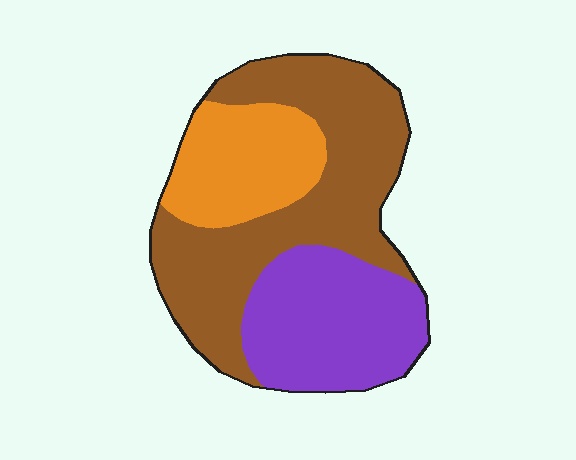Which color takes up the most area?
Brown, at roughly 50%.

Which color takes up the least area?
Orange, at roughly 20%.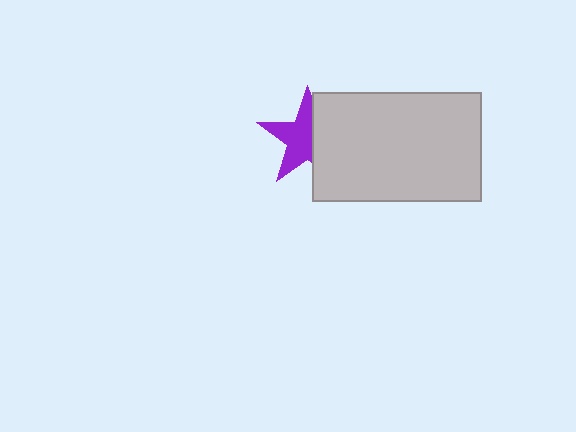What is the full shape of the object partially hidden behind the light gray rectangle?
The partially hidden object is a purple star.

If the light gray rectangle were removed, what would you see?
You would see the complete purple star.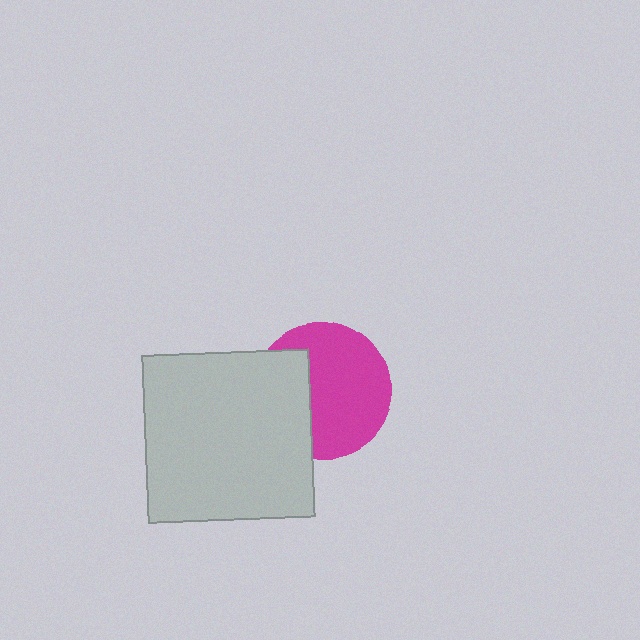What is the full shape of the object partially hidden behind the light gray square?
The partially hidden object is a magenta circle.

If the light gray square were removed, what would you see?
You would see the complete magenta circle.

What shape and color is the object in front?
The object in front is a light gray square.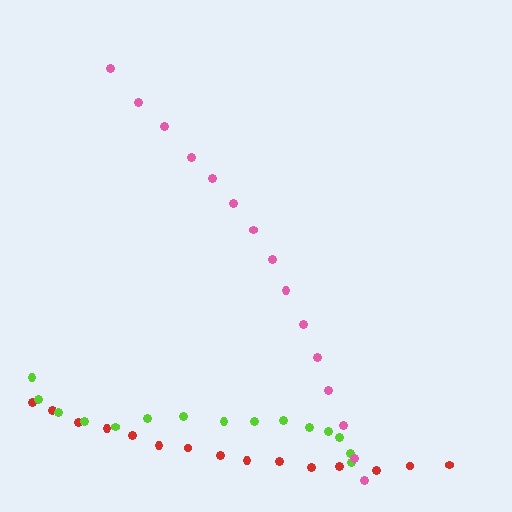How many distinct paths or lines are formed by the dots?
There are 3 distinct paths.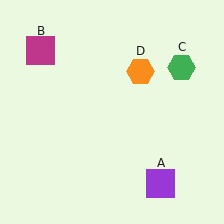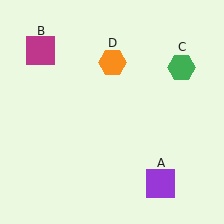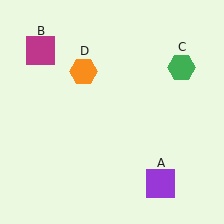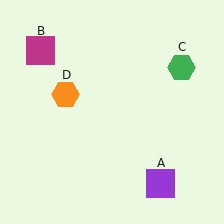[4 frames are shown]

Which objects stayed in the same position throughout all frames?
Purple square (object A) and magenta square (object B) and green hexagon (object C) remained stationary.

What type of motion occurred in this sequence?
The orange hexagon (object D) rotated counterclockwise around the center of the scene.